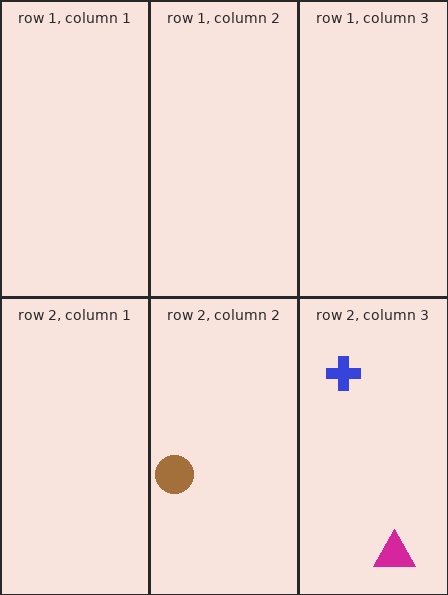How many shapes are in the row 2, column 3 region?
2.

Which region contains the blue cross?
The row 2, column 3 region.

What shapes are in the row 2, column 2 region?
The brown circle.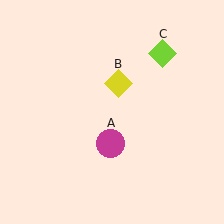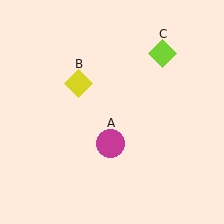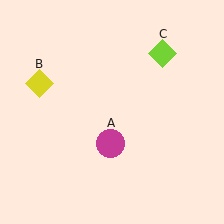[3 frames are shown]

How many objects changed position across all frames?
1 object changed position: yellow diamond (object B).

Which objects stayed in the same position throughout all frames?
Magenta circle (object A) and lime diamond (object C) remained stationary.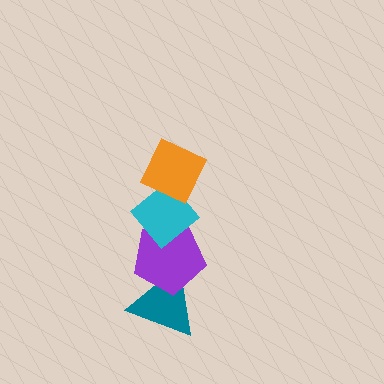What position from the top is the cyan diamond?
The cyan diamond is 2nd from the top.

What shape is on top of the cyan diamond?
The orange diamond is on top of the cyan diamond.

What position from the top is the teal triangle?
The teal triangle is 4th from the top.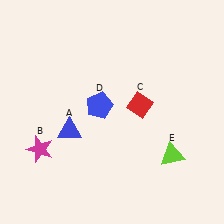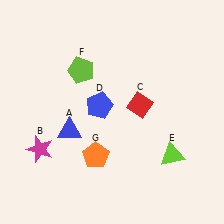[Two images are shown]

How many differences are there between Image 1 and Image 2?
There are 2 differences between the two images.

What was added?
A lime pentagon (F), an orange pentagon (G) were added in Image 2.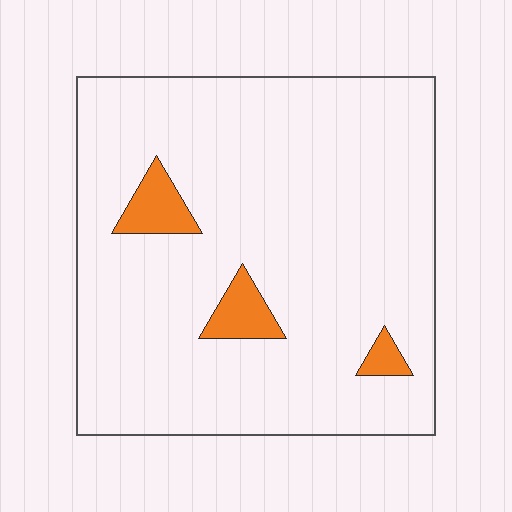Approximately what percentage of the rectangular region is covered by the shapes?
Approximately 5%.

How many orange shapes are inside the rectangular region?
3.